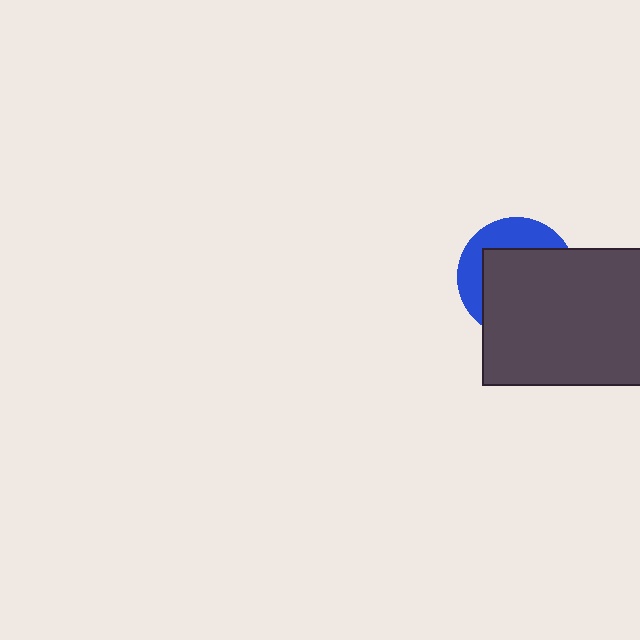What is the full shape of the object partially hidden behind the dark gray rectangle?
The partially hidden object is a blue circle.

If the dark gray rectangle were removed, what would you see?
You would see the complete blue circle.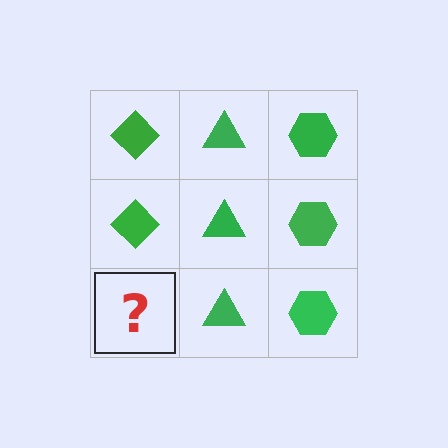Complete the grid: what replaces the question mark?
The question mark should be replaced with a green diamond.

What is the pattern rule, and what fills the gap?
The rule is that each column has a consistent shape. The gap should be filled with a green diamond.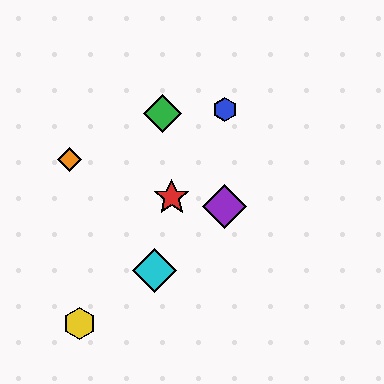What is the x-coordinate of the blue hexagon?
The blue hexagon is at x≈225.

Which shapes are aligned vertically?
The blue hexagon, the purple diamond are aligned vertically.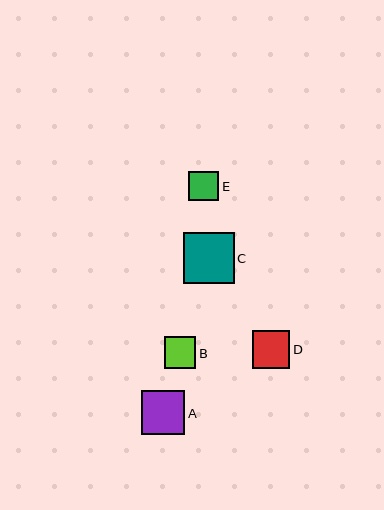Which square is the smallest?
Square E is the smallest with a size of approximately 30 pixels.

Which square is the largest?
Square C is the largest with a size of approximately 51 pixels.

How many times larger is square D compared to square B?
Square D is approximately 1.2 times the size of square B.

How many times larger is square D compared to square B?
Square D is approximately 1.2 times the size of square B.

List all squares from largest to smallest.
From largest to smallest: C, A, D, B, E.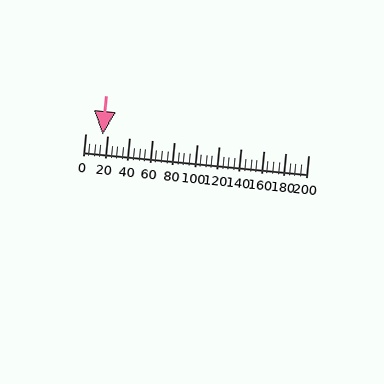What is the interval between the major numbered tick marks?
The major tick marks are spaced 20 units apart.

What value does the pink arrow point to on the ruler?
The pink arrow points to approximately 16.